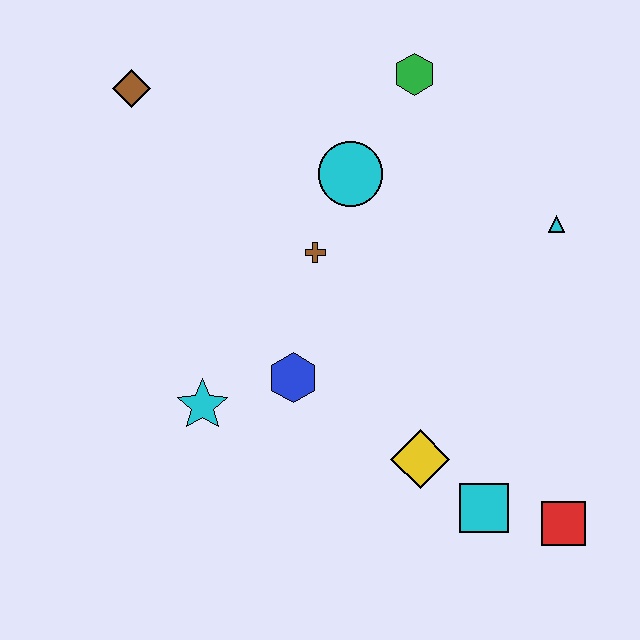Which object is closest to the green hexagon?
The cyan circle is closest to the green hexagon.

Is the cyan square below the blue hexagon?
Yes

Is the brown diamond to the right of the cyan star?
No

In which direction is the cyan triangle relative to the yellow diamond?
The cyan triangle is above the yellow diamond.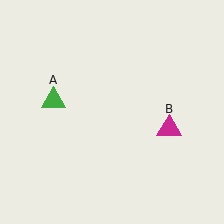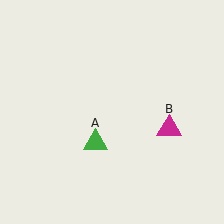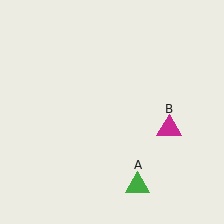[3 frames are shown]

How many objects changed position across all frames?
1 object changed position: green triangle (object A).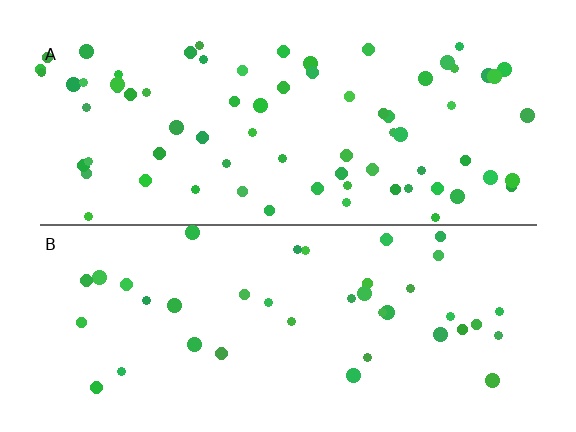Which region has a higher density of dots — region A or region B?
A (the top).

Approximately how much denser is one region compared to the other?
Approximately 1.8× — region A over region B.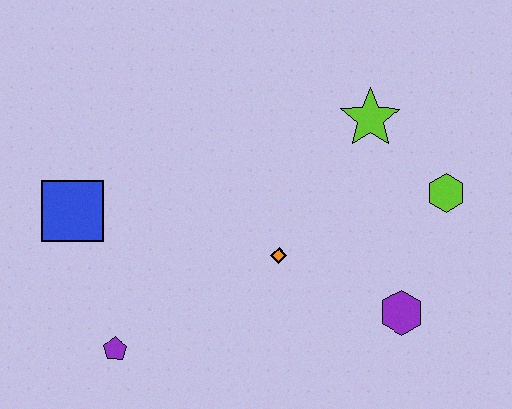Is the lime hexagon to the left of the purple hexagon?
No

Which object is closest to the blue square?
The purple pentagon is closest to the blue square.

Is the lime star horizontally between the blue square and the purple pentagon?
No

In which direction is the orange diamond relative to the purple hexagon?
The orange diamond is to the left of the purple hexagon.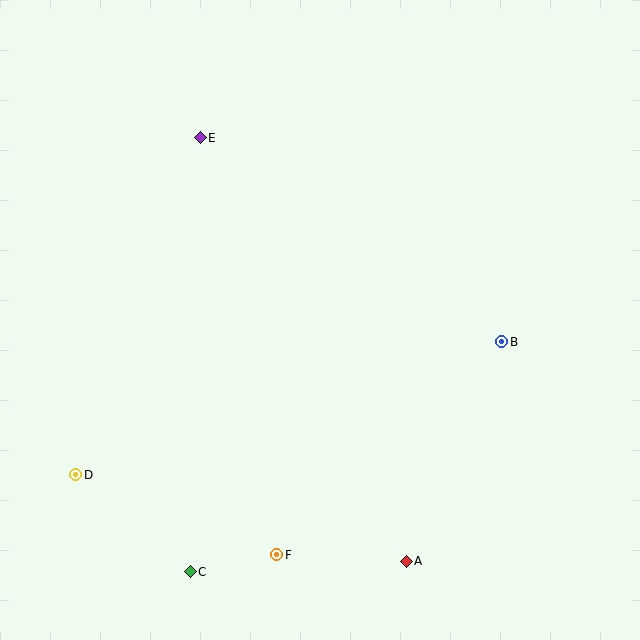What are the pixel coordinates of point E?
Point E is at (200, 138).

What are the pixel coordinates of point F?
Point F is at (277, 555).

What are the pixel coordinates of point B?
Point B is at (502, 342).